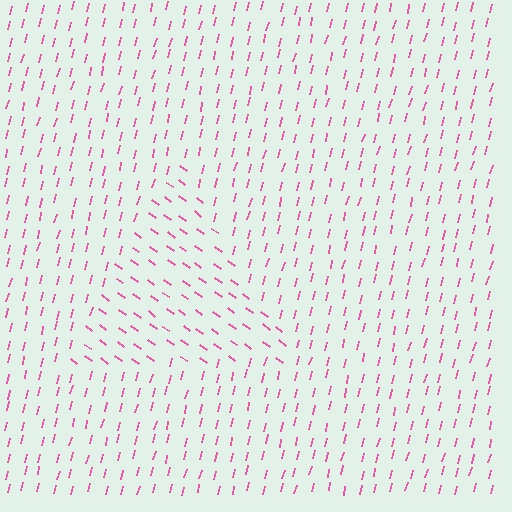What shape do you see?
I see a triangle.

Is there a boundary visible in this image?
Yes, there is a texture boundary formed by a change in line orientation.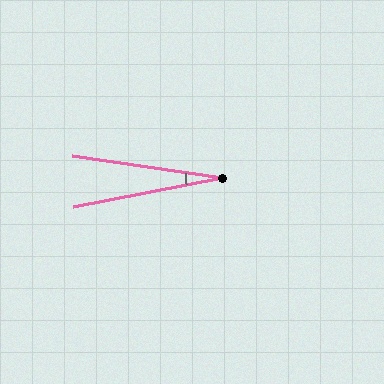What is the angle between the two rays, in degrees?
Approximately 19 degrees.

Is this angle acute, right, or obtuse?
It is acute.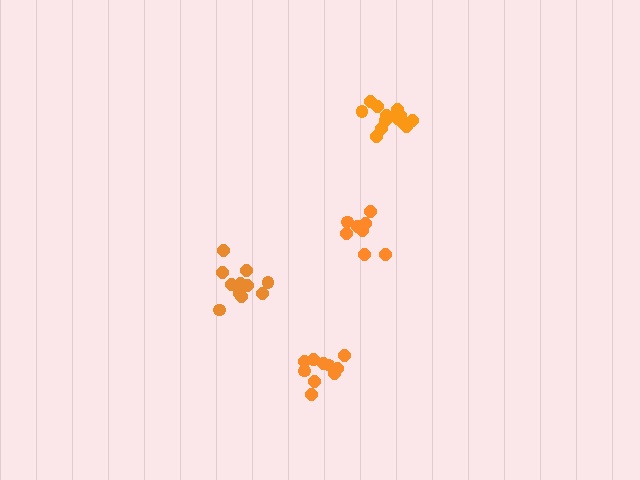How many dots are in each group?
Group 1: 11 dots, Group 2: 13 dots, Group 3: 8 dots, Group 4: 10 dots (42 total).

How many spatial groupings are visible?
There are 4 spatial groupings.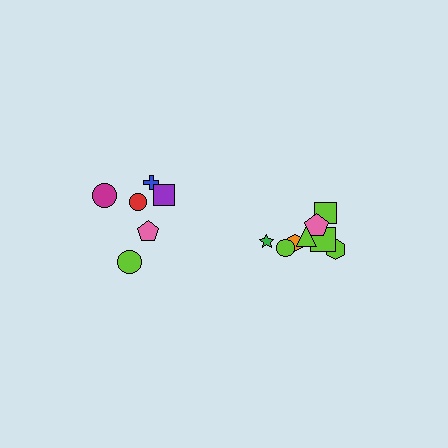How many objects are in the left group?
There are 6 objects.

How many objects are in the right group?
There are 8 objects.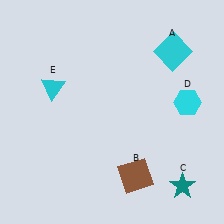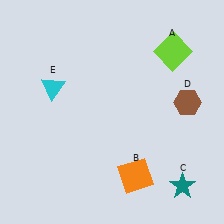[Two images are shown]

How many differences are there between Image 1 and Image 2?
There are 3 differences between the two images.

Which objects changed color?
A changed from cyan to lime. B changed from brown to orange. D changed from cyan to brown.